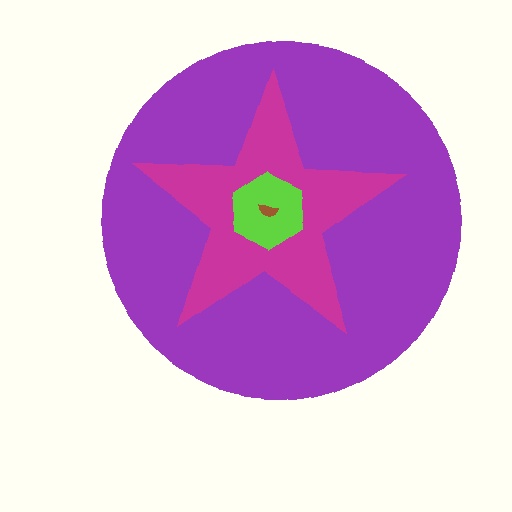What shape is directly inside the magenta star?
The lime hexagon.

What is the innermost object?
The brown semicircle.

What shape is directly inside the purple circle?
The magenta star.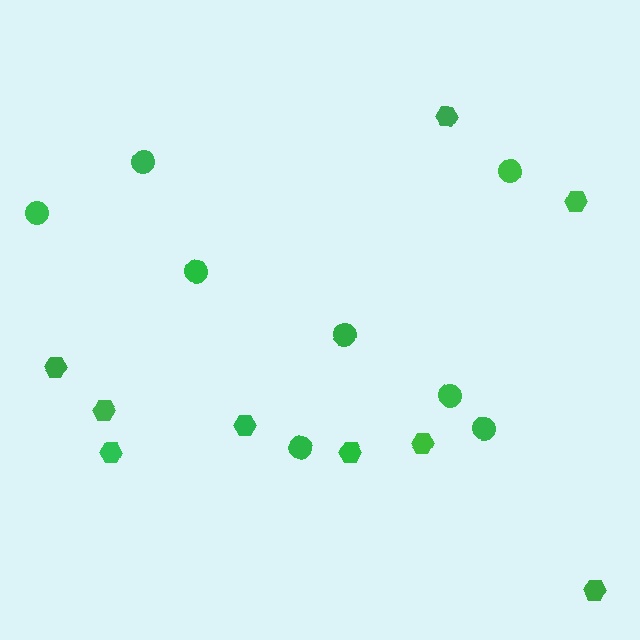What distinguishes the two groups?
There are 2 groups: one group of hexagons (9) and one group of circles (8).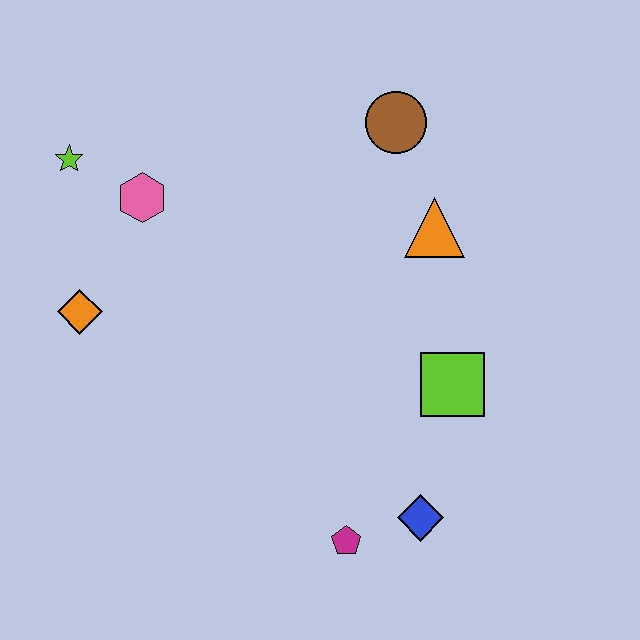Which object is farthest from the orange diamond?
The blue diamond is farthest from the orange diamond.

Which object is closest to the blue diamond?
The magenta pentagon is closest to the blue diamond.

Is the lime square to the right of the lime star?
Yes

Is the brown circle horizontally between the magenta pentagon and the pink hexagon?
No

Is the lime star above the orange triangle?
Yes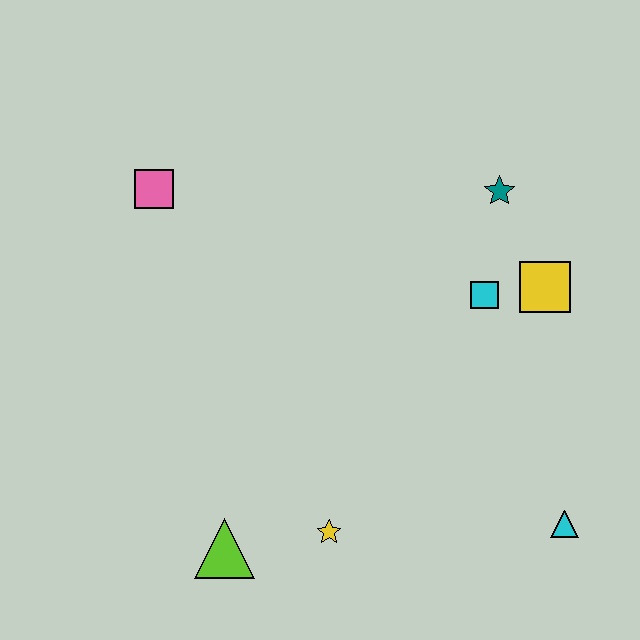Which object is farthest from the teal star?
The lime triangle is farthest from the teal star.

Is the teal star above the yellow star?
Yes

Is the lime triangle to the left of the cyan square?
Yes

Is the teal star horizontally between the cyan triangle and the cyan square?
Yes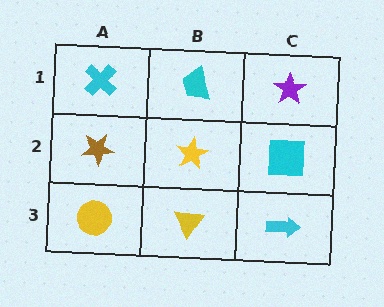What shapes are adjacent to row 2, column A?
A cyan cross (row 1, column A), a yellow circle (row 3, column A), a yellow star (row 2, column B).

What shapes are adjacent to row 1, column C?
A cyan square (row 2, column C), a cyan trapezoid (row 1, column B).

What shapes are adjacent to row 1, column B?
A yellow star (row 2, column B), a cyan cross (row 1, column A), a purple star (row 1, column C).